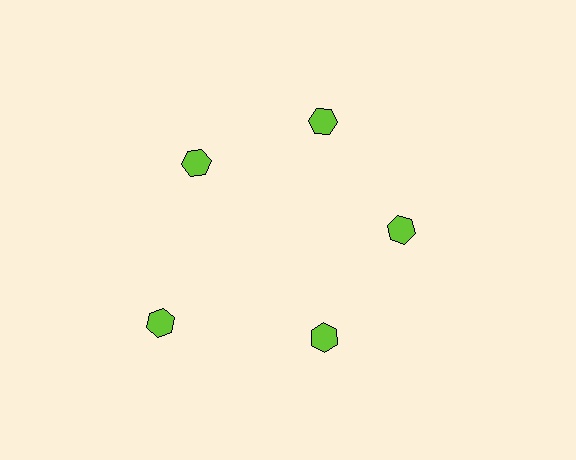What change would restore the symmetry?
The symmetry would be restored by moving it inward, back onto the ring so that all 5 hexagons sit at equal angles and equal distance from the center.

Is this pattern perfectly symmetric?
No. The 5 lime hexagons are arranged in a ring, but one element near the 8 o'clock position is pushed outward from the center, breaking the 5-fold rotational symmetry.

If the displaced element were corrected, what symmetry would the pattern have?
It would have 5-fold rotational symmetry — the pattern would map onto itself every 72 degrees.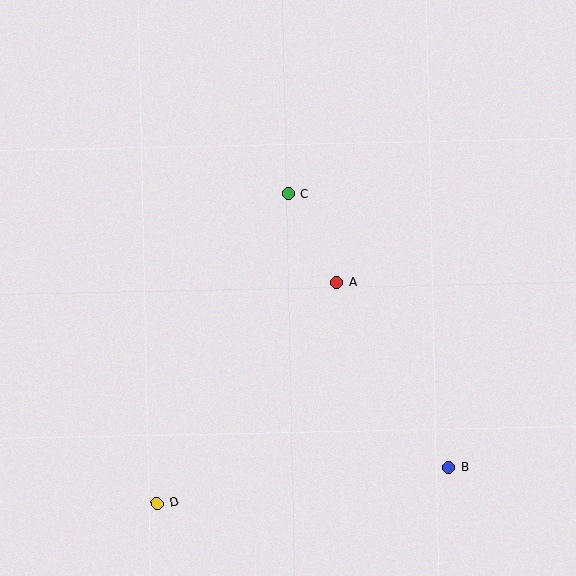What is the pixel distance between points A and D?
The distance between A and D is 285 pixels.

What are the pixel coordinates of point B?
Point B is at (448, 467).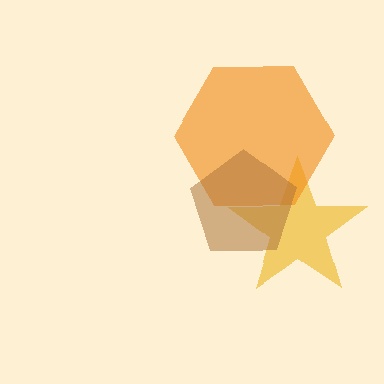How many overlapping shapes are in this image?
There are 3 overlapping shapes in the image.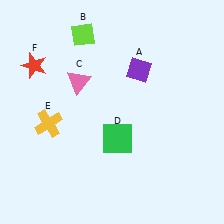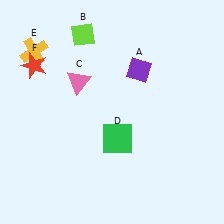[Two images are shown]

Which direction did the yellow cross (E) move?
The yellow cross (E) moved up.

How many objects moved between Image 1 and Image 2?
1 object moved between the two images.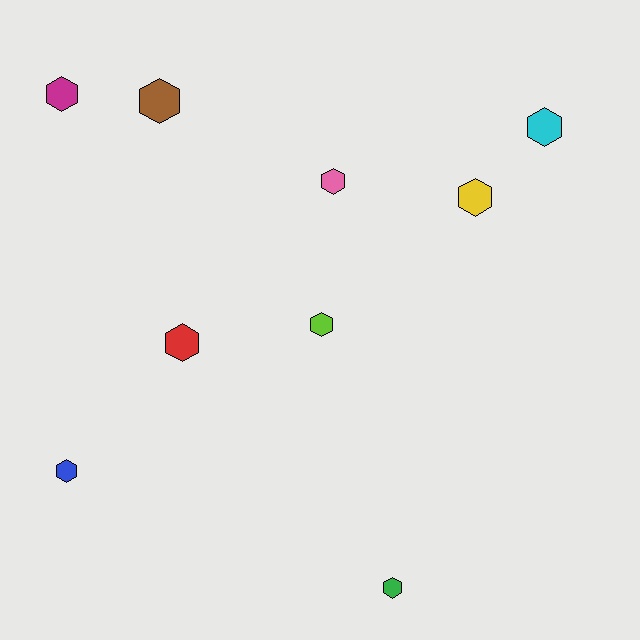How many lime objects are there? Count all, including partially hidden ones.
There is 1 lime object.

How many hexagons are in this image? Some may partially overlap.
There are 9 hexagons.